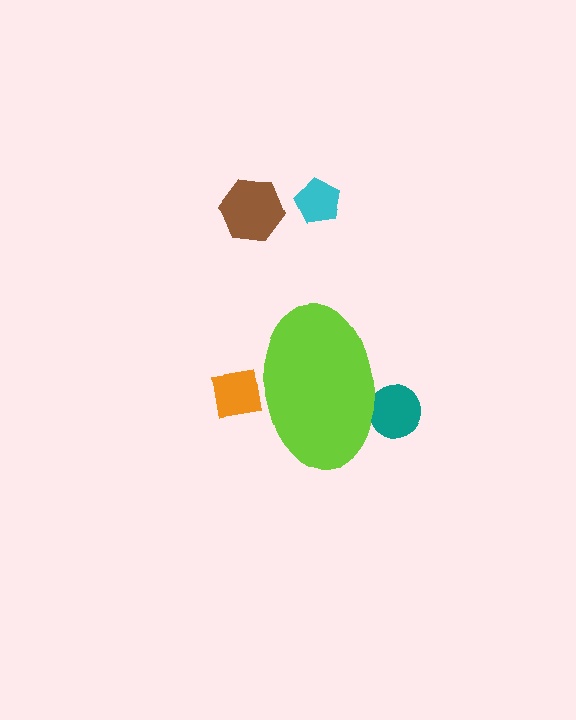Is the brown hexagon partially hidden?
No, the brown hexagon is fully visible.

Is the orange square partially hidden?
Yes, the orange square is partially hidden behind the lime ellipse.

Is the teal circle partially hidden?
Yes, the teal circle is partially hidden behind the lime ellipse.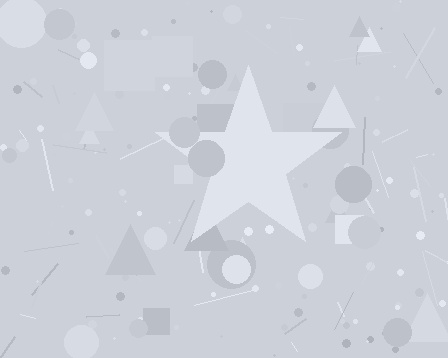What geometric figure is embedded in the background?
A star is embedded in the background.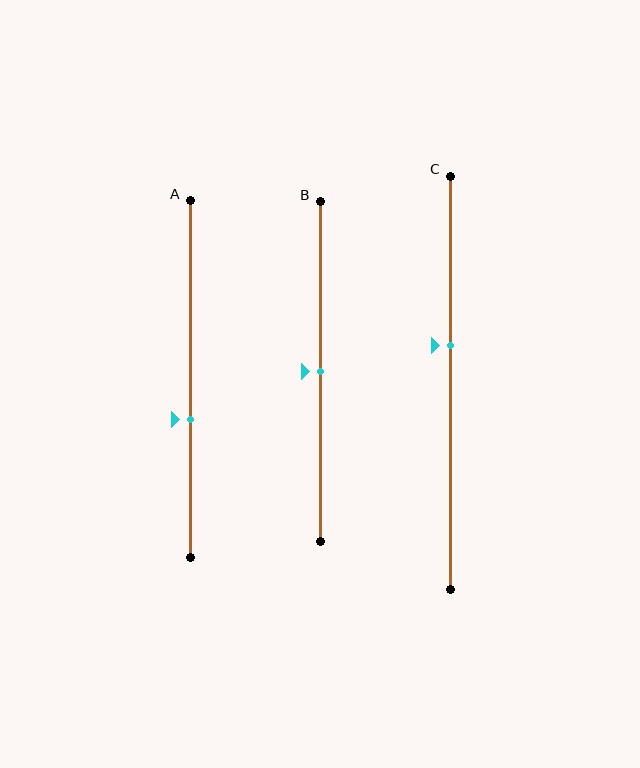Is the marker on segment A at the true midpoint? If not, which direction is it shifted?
No, the marker on segment A is shifted downward by about 11% of the segment length.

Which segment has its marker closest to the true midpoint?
Segment B has its marker closest to the true midpoint.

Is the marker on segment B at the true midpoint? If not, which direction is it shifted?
Yes, the marker on segment B is at the true midpoint.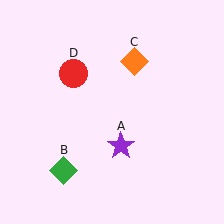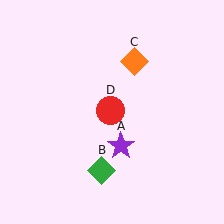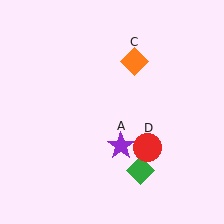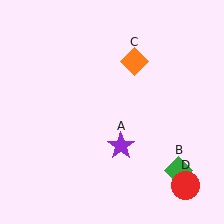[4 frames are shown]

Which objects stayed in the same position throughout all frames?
Purple star (object A) and orange diamond (object C) remained stationary.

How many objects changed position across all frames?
2 objects changed position: green diamond (object B), red circle (object D).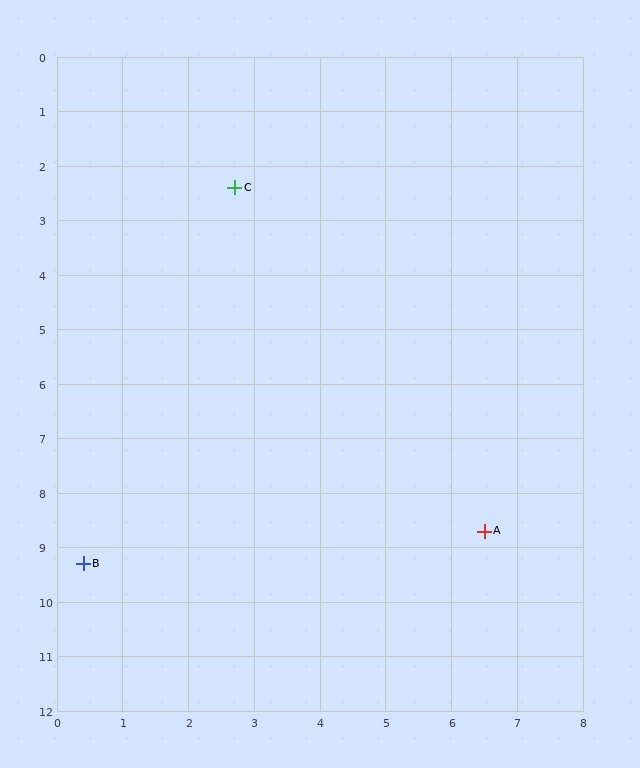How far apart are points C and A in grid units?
Points C and A are about 7.4 grid units apart.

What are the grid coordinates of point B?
Point B is at approximately (0.4, 9.3).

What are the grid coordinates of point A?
Point A is at approximately (6.5, 8.7).